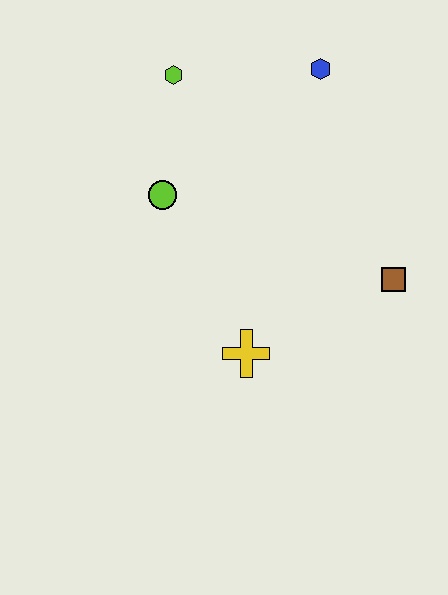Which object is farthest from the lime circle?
The brown square is farthest from the lime circle.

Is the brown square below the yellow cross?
No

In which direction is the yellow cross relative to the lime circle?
The yellow cross is below the lime circle.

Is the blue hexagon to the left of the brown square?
Yes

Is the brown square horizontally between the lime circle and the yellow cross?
No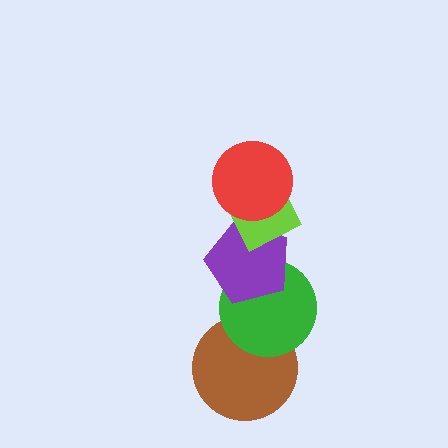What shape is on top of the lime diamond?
The red circle is on top of the lime diamond.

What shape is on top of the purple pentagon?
The lime diamond is on top of the purple pentagon.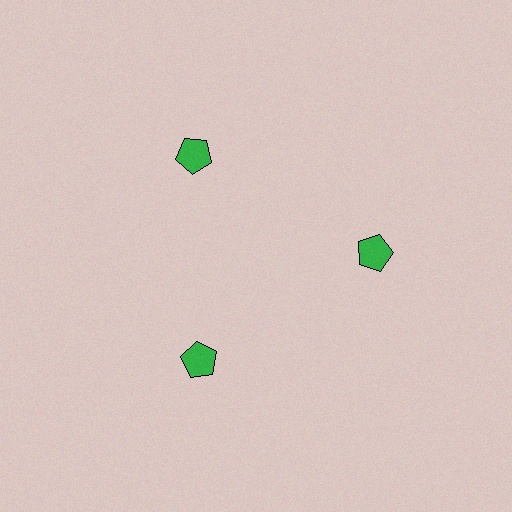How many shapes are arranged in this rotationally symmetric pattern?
There are 3 shapes, arranged in 3 groups of 1.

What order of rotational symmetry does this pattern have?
This pattern has 3-fold rotational symmetry.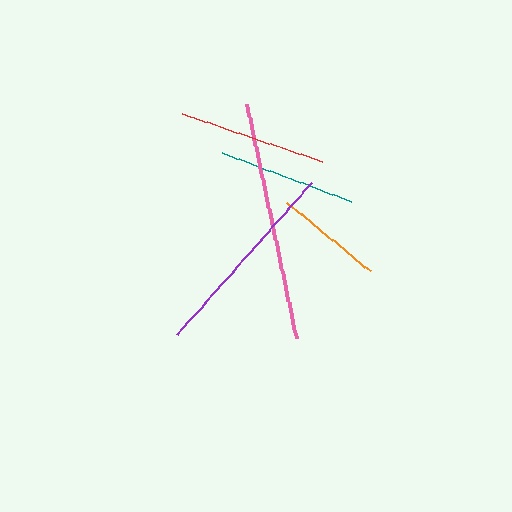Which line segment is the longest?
The pink line is the longest at approximately 239 pixels.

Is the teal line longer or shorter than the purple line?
The purple line is longer than the teal line.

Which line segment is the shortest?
The orange line is the shortest at approximately 108 pixels.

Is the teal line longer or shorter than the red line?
The red line is longer than the teal line.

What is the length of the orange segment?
The orange segment is approximately 108 pixels long.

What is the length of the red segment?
The red segment is approximately 148 pixels long.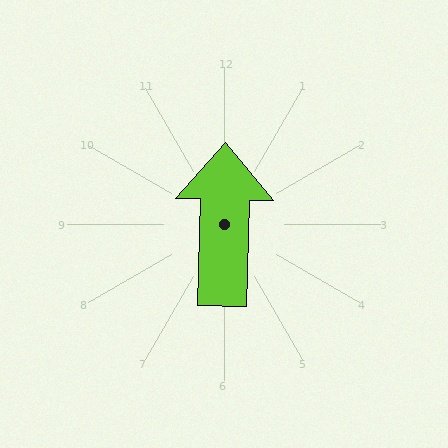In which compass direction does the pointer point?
North.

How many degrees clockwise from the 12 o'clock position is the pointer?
Approximately 1 degrees.